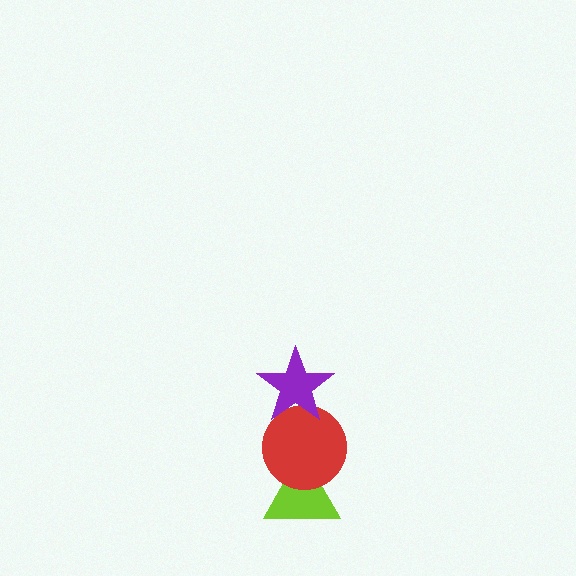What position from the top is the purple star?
The purple star is 1st from the top.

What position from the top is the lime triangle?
The lime triangle is 3rd from the top.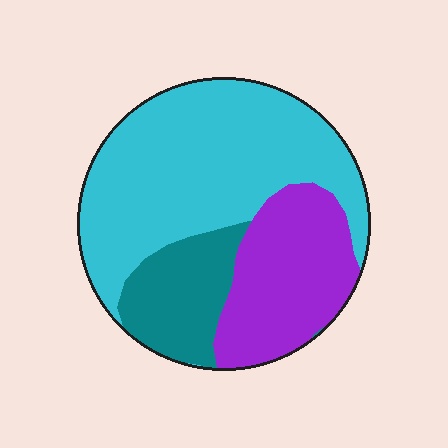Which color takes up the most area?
Cyan, at roughly 55%.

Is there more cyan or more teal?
Cyan.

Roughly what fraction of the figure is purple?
Purple takes up between a sixth and a third of the figure.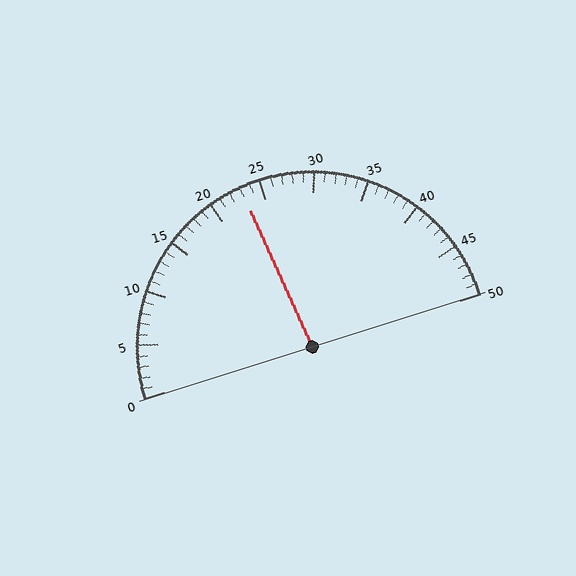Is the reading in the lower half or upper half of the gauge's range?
The reading is in the lower half of the range (0 to 50).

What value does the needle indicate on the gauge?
The needle indicates approximately 23.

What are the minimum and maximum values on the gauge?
The gauge ranges from 0 to 50.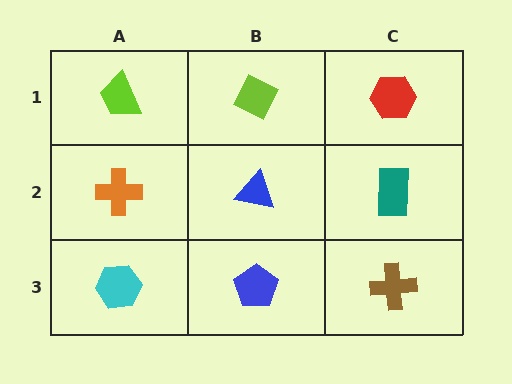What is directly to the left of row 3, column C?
A blue pentagon.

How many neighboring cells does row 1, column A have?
2.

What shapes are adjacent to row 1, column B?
A blue triangle (row 2, column B), a lime trapezoid (row 1, column A), a red hexagon (row 1, column C).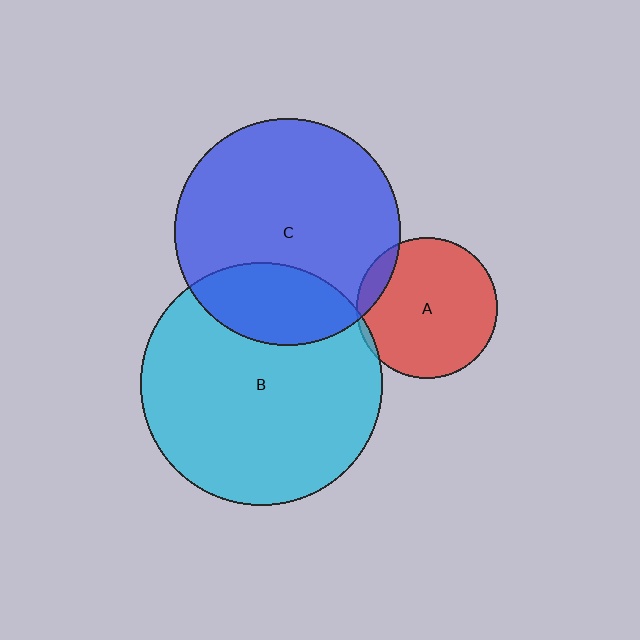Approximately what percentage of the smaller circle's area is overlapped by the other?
Approximately 25%.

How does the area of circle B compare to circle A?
Approximately 3.0 times.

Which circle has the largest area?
Circle B (cyan).